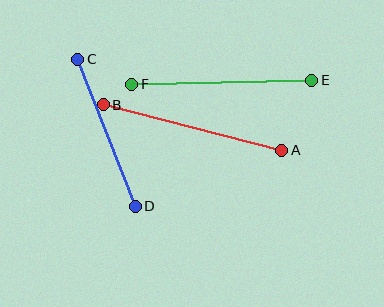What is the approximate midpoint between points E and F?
The midpoint is at approximately (222, 82) pixels.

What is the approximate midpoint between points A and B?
The midpoint is at approximately (193, 127) pixels.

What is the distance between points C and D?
The distance is approximately 158 pixels.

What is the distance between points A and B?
The distance is approximately 184 pixels.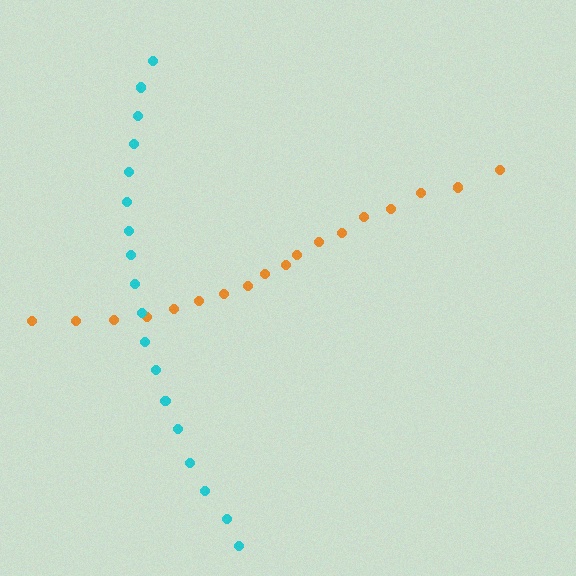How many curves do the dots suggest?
There are 2 distinct paths.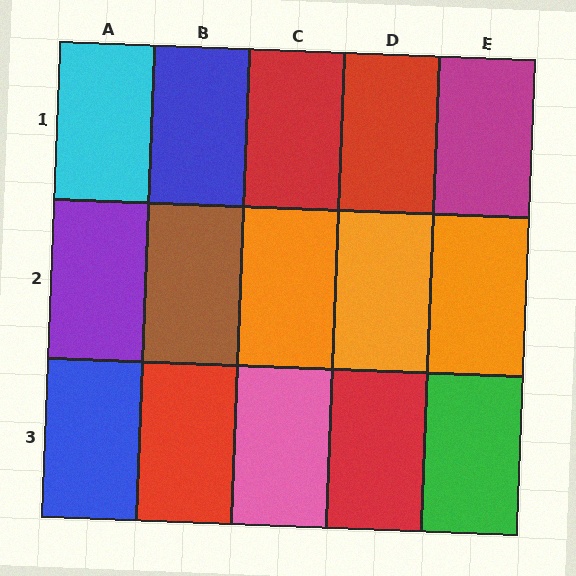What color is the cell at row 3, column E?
Green.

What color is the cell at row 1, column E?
Magenta.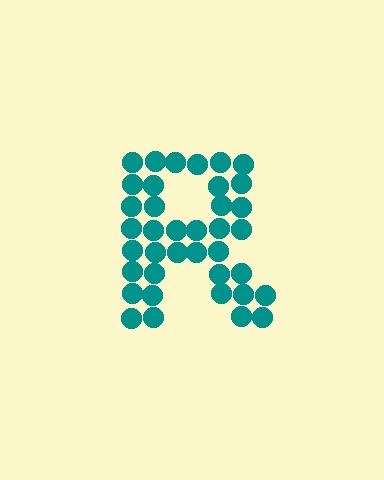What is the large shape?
The large shape is the letter R.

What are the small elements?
The small elements are circles.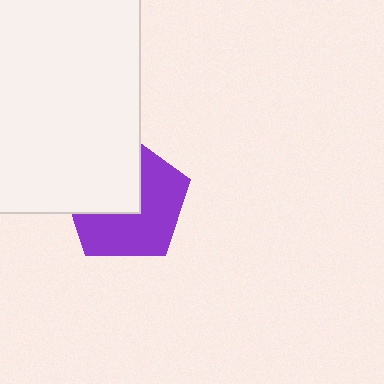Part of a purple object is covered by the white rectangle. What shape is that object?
It is a pentagon.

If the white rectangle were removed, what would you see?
You would see the complete purple pentagon.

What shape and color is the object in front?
The object in front is a white rectangle.